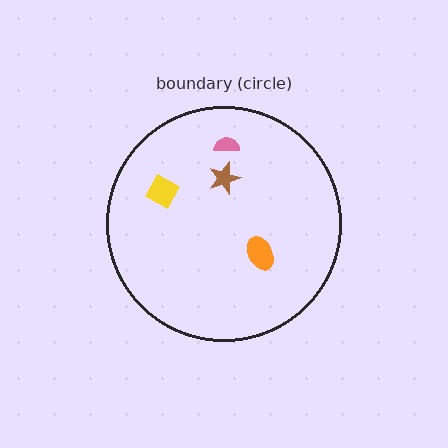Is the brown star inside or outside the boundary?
Inside.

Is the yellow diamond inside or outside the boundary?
Inside.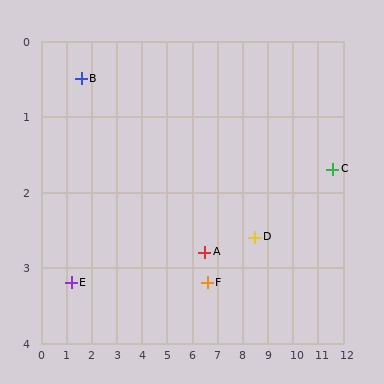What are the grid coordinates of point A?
Point A is at approximately (6.5, 2.8).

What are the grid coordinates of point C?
Point C is at approximately (11.6, 1.7).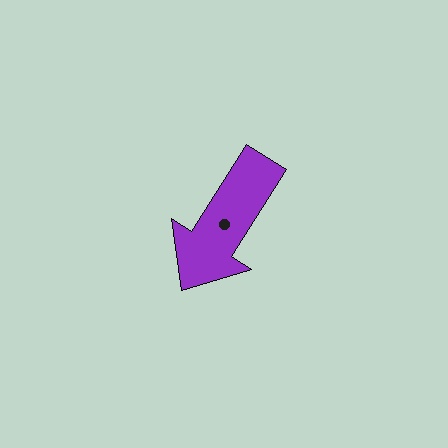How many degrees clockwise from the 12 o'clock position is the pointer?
Approximately 212 degrees.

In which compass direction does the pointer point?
Southwest.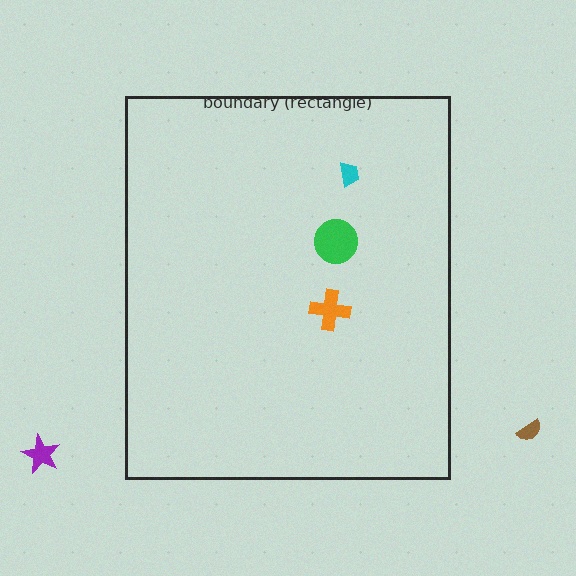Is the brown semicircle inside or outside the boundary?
Outside.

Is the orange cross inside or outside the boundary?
Inside.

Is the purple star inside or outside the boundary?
Outside.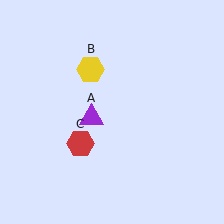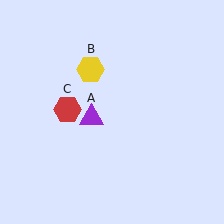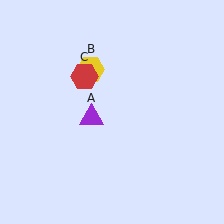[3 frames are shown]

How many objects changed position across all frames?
1 object changed position: red hexagon (object C).